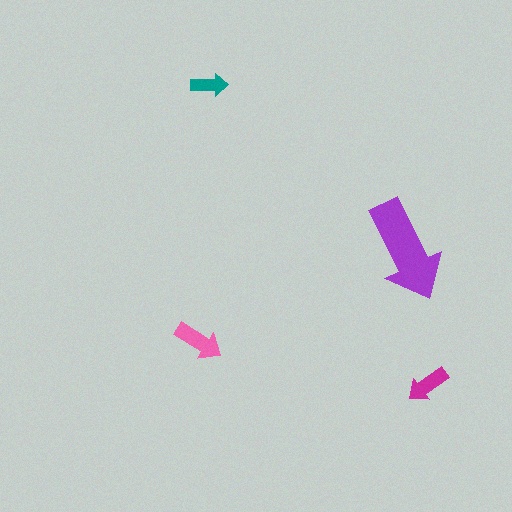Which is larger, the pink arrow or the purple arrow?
The purple one.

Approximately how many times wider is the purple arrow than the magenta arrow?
About 2.5 times wider.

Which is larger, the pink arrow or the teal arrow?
The pink one.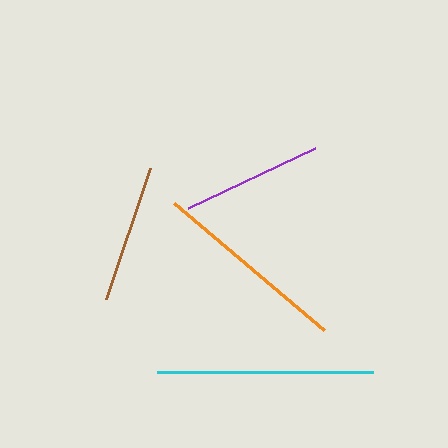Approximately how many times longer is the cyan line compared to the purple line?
The cyan line is approximately 1.5 times the length of the purple line.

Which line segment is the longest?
The cyan line is the longest at approximately 216 pixels.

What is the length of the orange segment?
The orange segment is approximately 196 pixels long.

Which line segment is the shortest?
The brown line is the shortest at approximately 139 pixels.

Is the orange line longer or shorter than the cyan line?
The cyan line is longer than the orange line.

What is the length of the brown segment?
The brown segment is approximately 139 pixels long.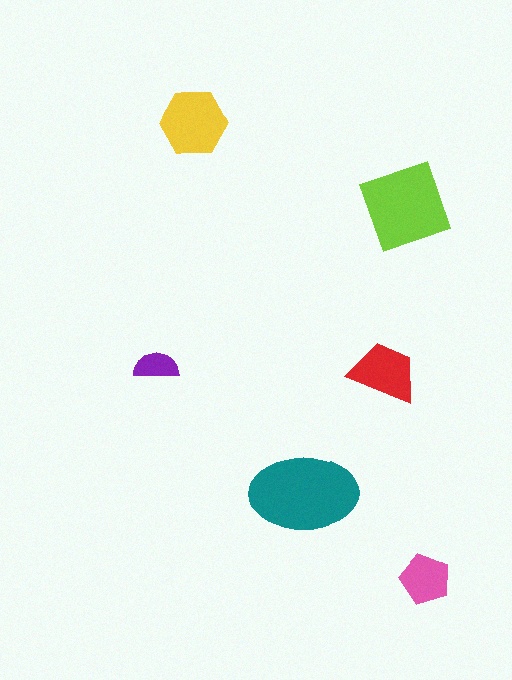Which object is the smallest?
The purple semicircle.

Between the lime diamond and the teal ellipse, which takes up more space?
The teal ellipse.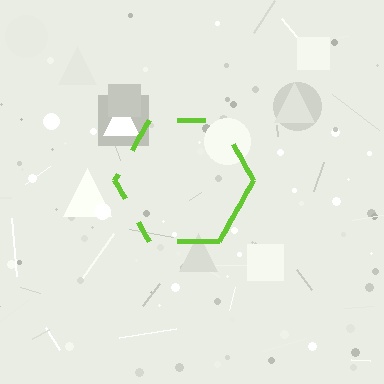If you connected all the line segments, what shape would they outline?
They would outline a hexagon.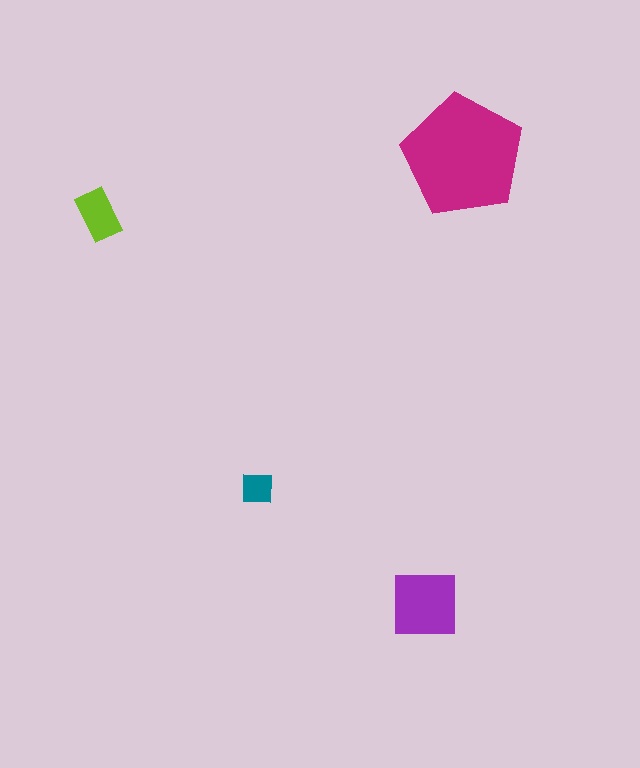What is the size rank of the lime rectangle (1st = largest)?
3rd.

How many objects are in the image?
There are 4 objects in the image.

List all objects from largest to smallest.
The magenta pentagon, the purple square, the lime rectangle, the teal square.